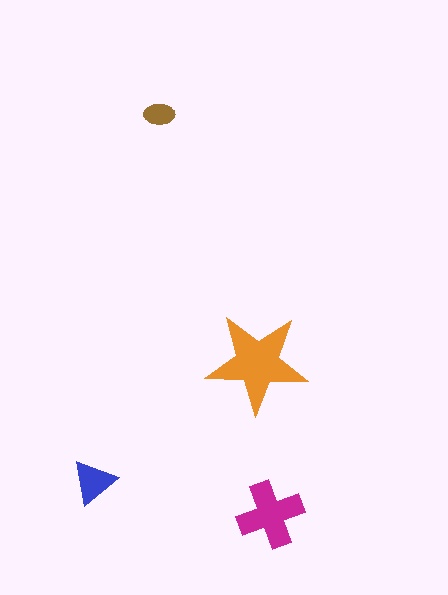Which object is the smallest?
The brown ellipse.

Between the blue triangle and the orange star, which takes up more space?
The orange star.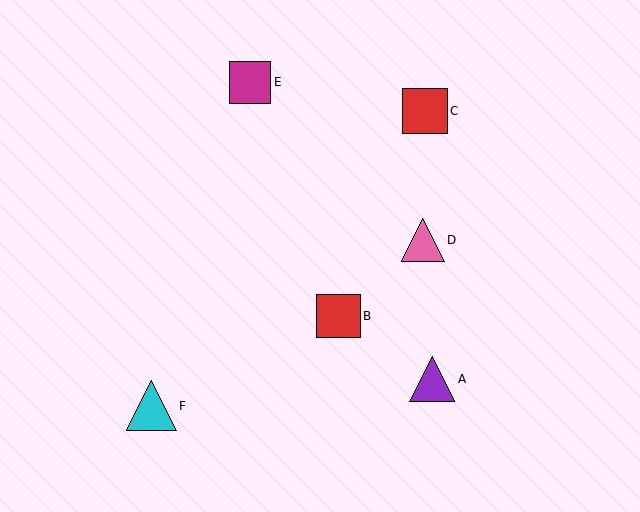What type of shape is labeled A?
Shape A is a purple triangle.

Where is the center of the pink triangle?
The center of the pink triangle is at (423, 240).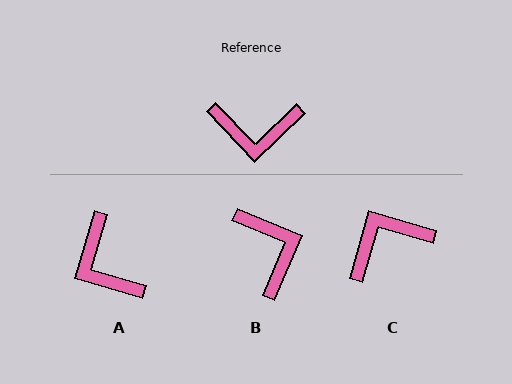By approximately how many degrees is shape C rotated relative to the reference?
Approximately 150 degrees clockwise.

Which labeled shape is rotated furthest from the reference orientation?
C, about 150 degrees away.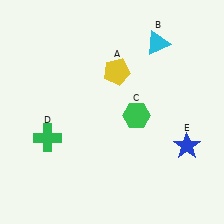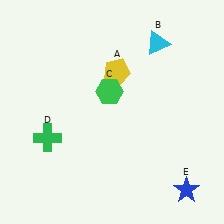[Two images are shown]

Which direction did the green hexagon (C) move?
The green hexagon (C) moved left.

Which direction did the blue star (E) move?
The blue star (E) moved down.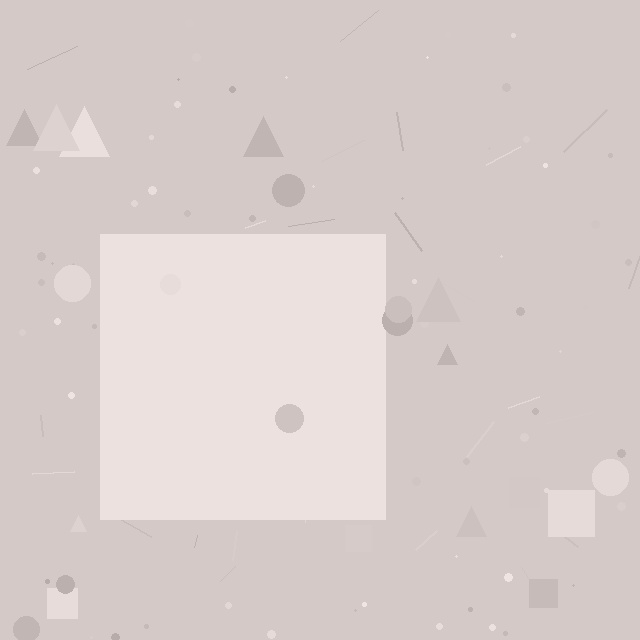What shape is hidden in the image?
A square is hidden in the image.